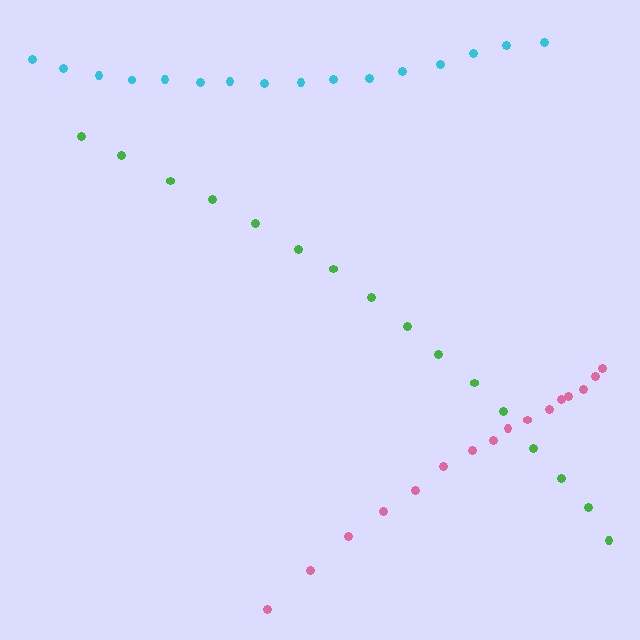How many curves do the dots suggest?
There are 3 distinct paths.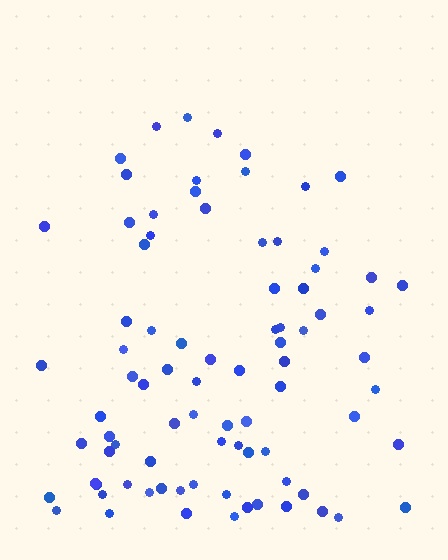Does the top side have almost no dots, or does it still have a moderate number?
Still a moderate number, just noticeably fewer than the bottom.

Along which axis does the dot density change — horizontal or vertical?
Vertical.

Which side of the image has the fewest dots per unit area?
The top.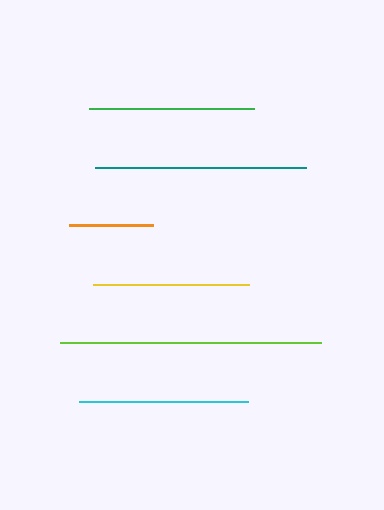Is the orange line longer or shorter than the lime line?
The lime line is longer than the orange line.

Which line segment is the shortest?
The orange line is the shortest at approximately 85 pixels.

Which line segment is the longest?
The lime line is the longest at approximately 261 pixels.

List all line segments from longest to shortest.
From longest to shortest: lime, teal, cyan, green, yellow, orange.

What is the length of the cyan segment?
The cyan segment is approximately 169 pixels long.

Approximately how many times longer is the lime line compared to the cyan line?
The lime line is approximately 1.5 times the length of the cyan line.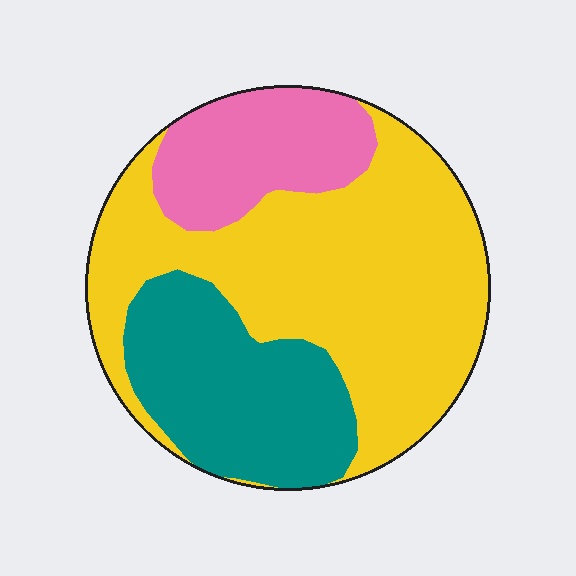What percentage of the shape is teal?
Teal covers roughly 25% of the shape.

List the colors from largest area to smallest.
From largest to smallest: yellow, teal, pink.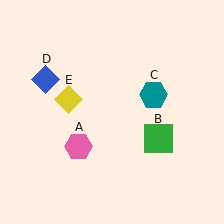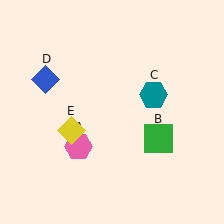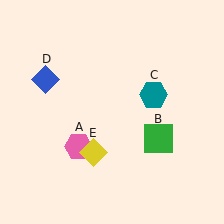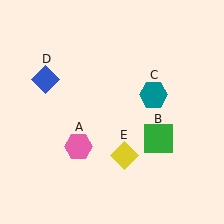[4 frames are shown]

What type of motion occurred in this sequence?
The yellow diamond (object E) rotated counterclockwise around the center of the scene.